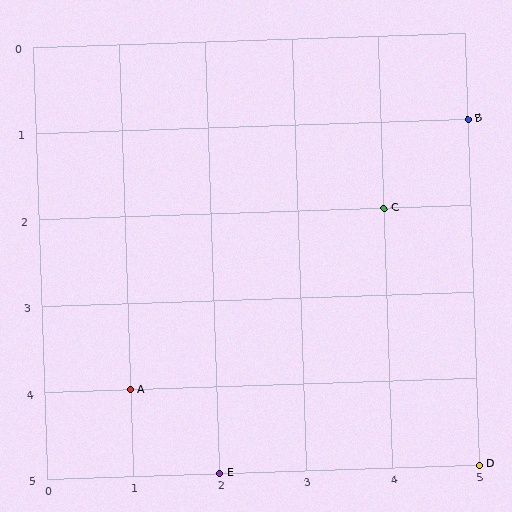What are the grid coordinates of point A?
Point A is at grid coordinates (1, 4).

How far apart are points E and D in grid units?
Points E and D are 3 columns apart.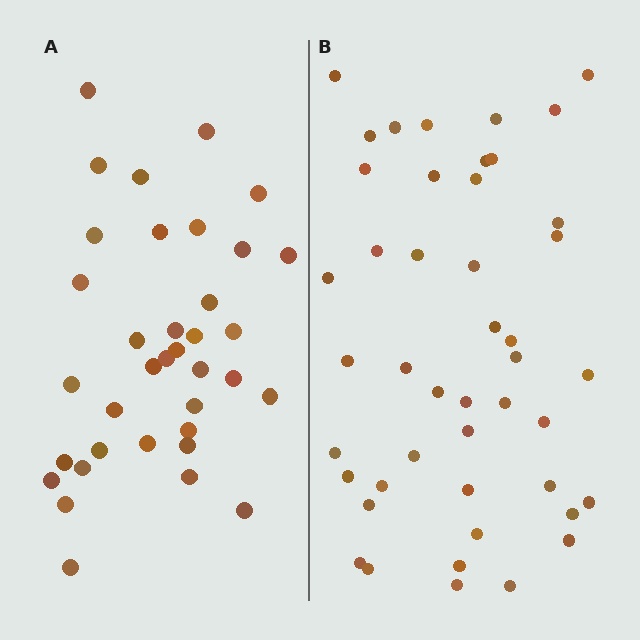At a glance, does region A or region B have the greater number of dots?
Region B (the right region) has more dots.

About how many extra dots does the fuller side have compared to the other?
Region B has roughly 8 or so more dots than region A.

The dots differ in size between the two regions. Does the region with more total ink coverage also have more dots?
No. Region A has more total ink coverage because its dots are larger, but region B actually contains more individual dots. Total area can be misleading — the number of items is what matters here.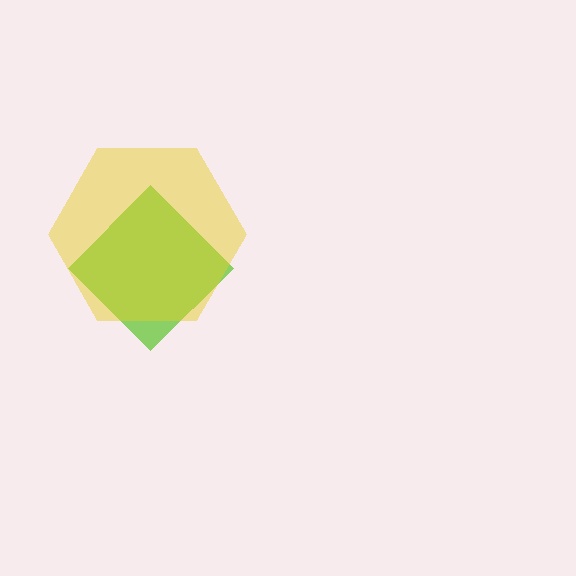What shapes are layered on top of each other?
The layered shapes are: a lime diamond, a yellow hexagon.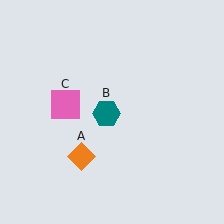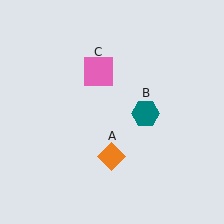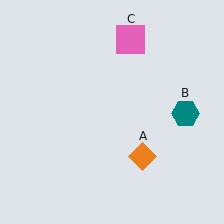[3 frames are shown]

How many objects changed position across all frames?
3 objects changed position: orange diamond (object A), teal hexagon (object B), pink square (object C).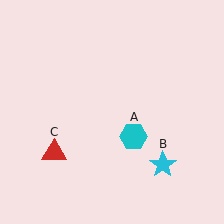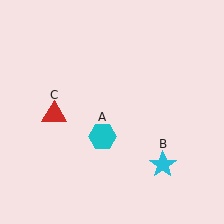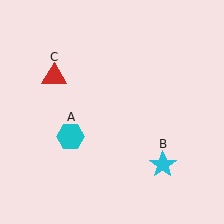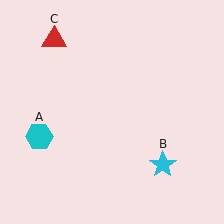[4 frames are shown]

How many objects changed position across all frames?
2 objects changed position: cyan hexagon (object A), red triangle (object C).